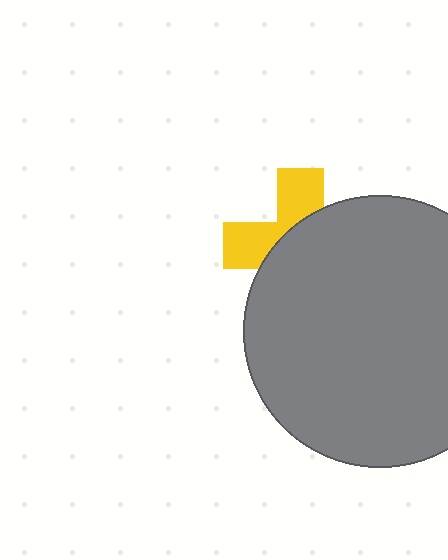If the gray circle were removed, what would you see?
You would see the complete yellow cross.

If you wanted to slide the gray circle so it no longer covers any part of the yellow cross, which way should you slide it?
Slide it toward the lower-right — that is the most direct way to separate the two shapes.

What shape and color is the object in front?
The object in front is a gray circle.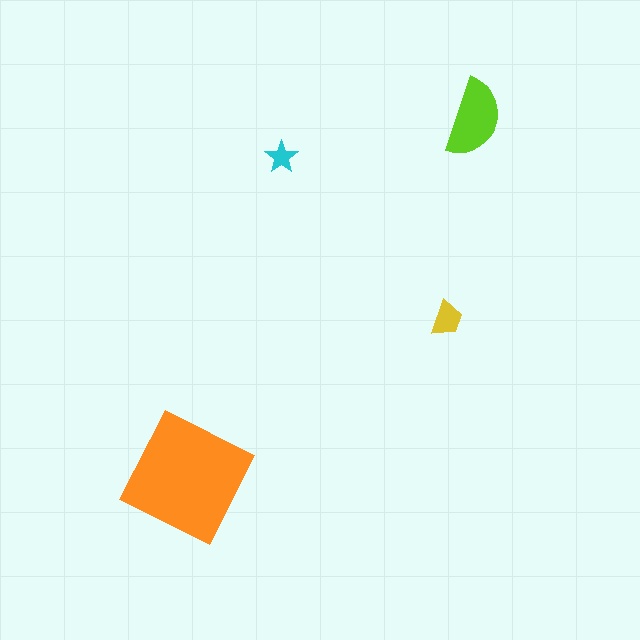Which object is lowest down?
The orange square is bottommost.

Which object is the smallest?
The cyan star.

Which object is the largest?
The orange square.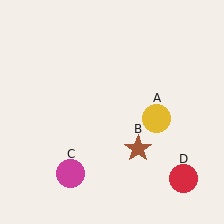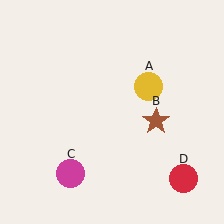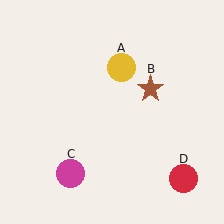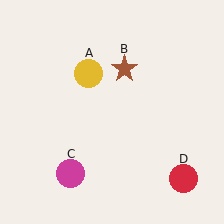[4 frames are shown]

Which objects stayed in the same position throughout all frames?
Magenta circle (object C) and red circle (object D) remained stationary.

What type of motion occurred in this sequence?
The yellow circle (object A), brown star (object B) rotated counterclockwise around the center of the scene.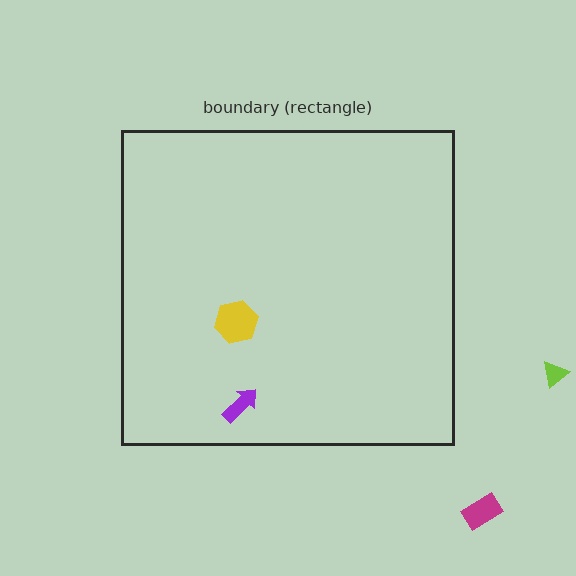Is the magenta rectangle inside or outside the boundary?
Outside.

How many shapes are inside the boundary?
2 inside, 2 outside.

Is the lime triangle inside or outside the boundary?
Outside.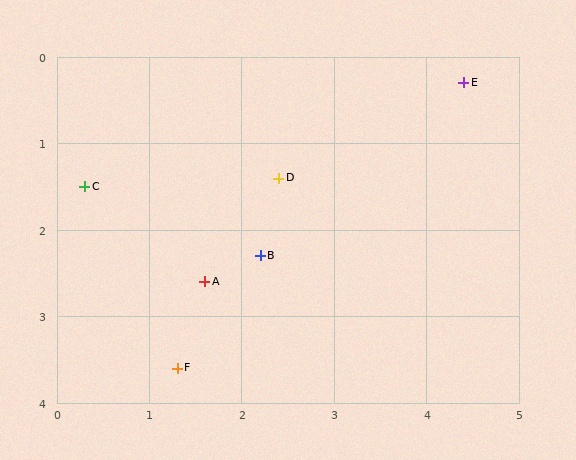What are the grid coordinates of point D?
Point D is at approximately (2.4, 1.4).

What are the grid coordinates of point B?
Point B is at approximately (2.2, 2.3).